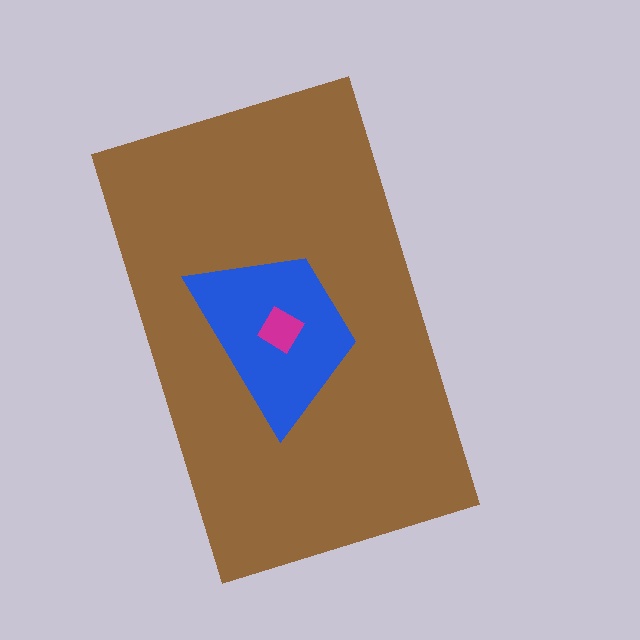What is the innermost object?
The magenta diamond.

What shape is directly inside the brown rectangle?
The blue trapezoid.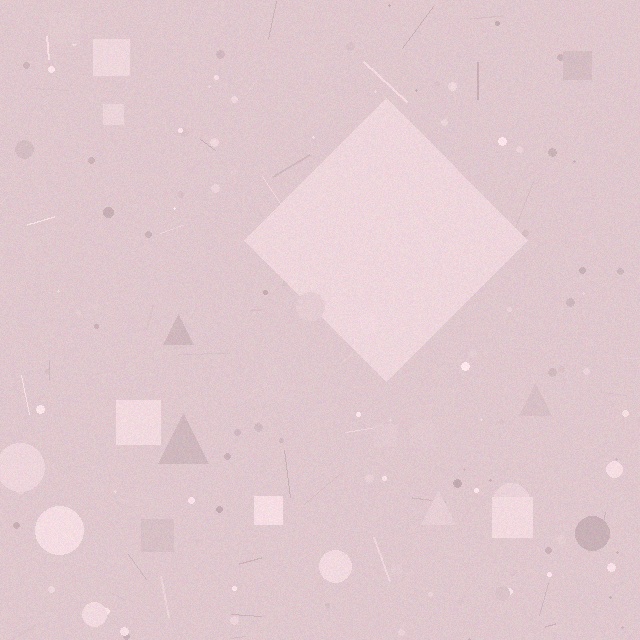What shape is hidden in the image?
A diamond is hidden in the image.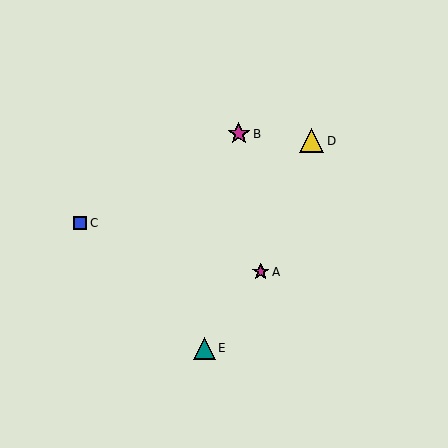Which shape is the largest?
The yellow triangle (labeled D) is the largest.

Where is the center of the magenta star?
The center of the magenta star is at (261, 272).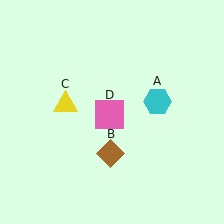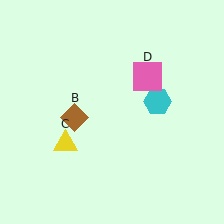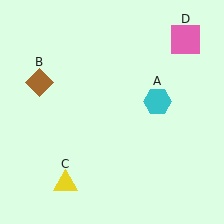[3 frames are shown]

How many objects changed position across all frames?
3 objects changed position: brown diamond (object B), yellow triangle (object C), pink square (object D).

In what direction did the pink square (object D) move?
The pink square (object D) moved up and to the right.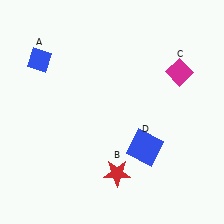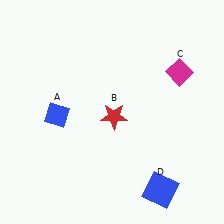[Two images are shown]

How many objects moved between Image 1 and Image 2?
3 objects moved between the two images.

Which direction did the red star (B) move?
The red star (B) moved up.